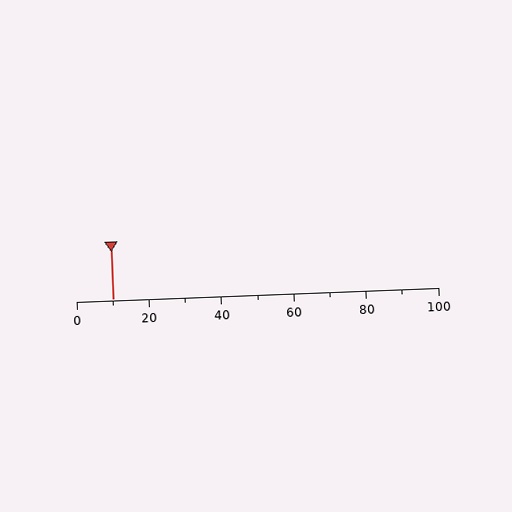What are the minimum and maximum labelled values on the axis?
The axis runs from 0 to 100.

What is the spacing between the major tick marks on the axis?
The major ticks are spaced 20 apart.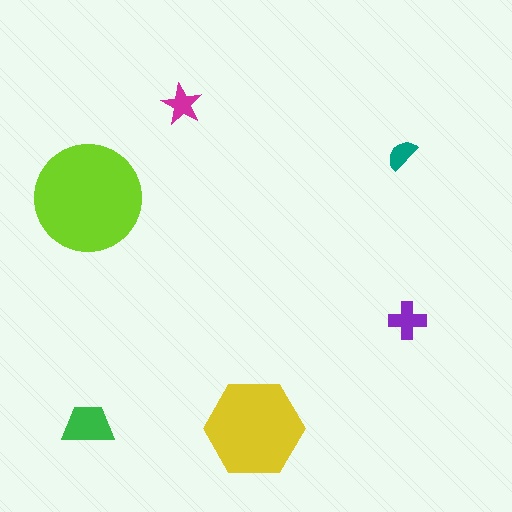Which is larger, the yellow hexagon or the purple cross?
The yellow hexagon.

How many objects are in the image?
There are 6 objects in the image.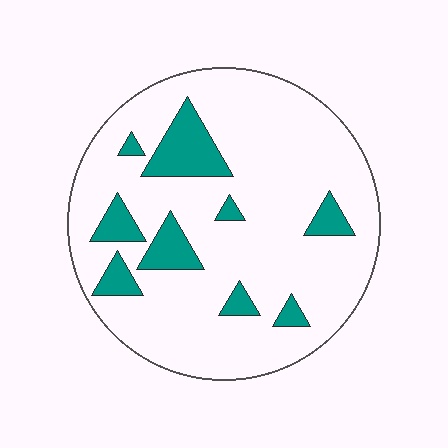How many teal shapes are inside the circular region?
9.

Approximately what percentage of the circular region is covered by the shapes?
Approximately 15%.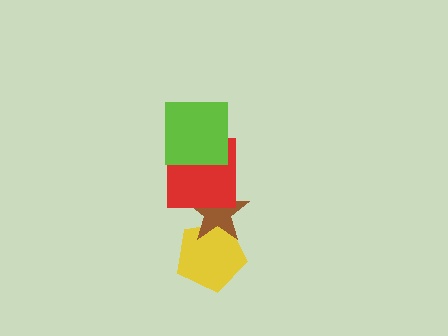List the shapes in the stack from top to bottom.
From top to bottom: the lime square, the red square, the brown star, the yellow pentagon.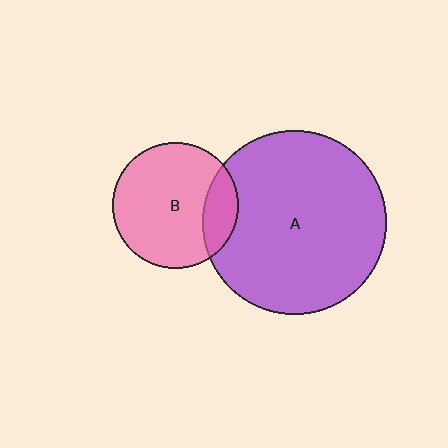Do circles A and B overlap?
Yes.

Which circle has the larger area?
Circle A (purple).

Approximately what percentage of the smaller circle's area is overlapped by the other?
Approximately 20%.